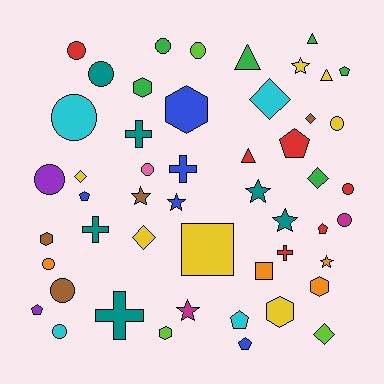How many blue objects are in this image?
There are 5 blue objects.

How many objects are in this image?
There are 50 objects.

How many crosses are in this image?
There are 5 crosses.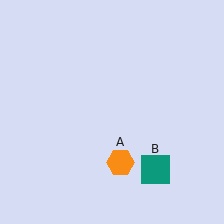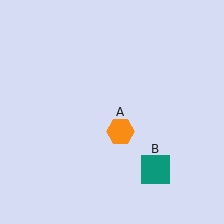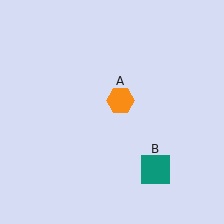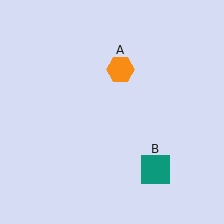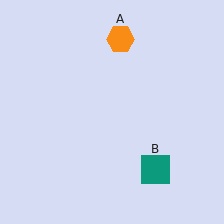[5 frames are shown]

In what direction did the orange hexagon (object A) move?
The orange hexagon (object A) moved up.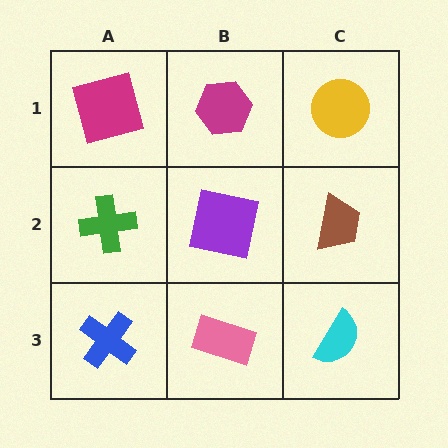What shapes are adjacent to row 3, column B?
A purple square (row 2, column B), a blue cross (row 3, column A), a cyan semicircle (row 3, column C).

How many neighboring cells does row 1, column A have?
2.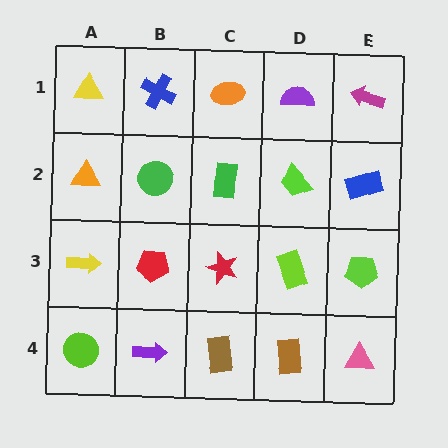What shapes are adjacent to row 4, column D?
A lime rectangle (row 3, column D), a brown rectangle (row 4, column C), a pink triangle (row 4, column E).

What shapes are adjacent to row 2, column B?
A blue cross (row 1, column B), a red pentagon (row 3, column B), an orange triangle (row 2, column A), a green rectangle (row 2, column C).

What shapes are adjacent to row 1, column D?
A lime trapezoid (row 2, column D), an orange ellipse (row 1, column C), a magenta arrow (row 1, column E).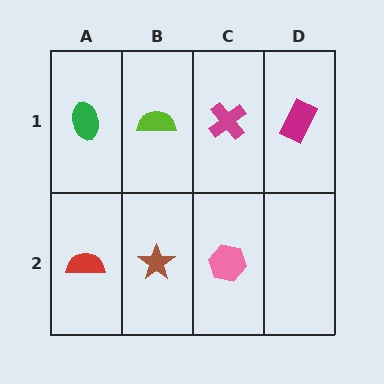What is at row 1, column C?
A magenta cross.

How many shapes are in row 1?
4 shapes.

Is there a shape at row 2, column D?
No, that cell is empty.